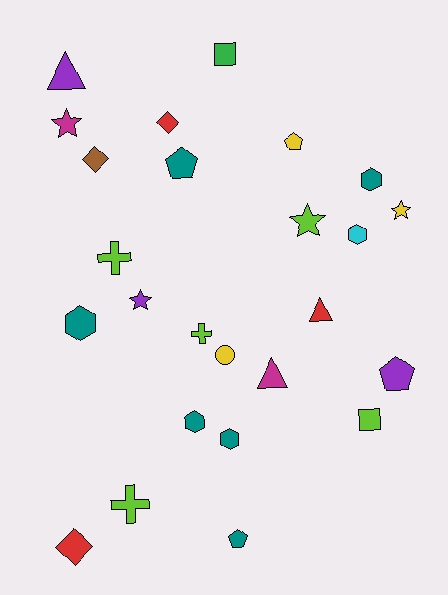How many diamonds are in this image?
There are 3 diamonds.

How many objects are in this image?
There are 25 objects.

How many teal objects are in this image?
There are 6 teal objects.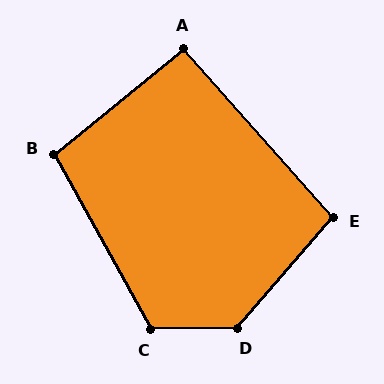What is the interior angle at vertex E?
Approximately 98 degrees (obtuse).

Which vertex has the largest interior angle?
D, at approximately 132 degrees.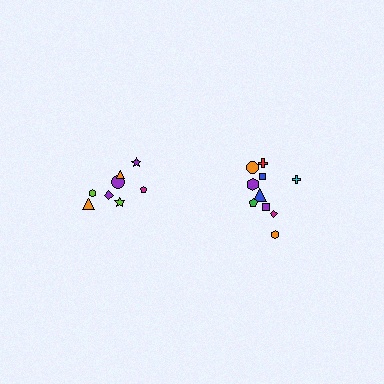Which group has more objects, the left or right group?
The right group.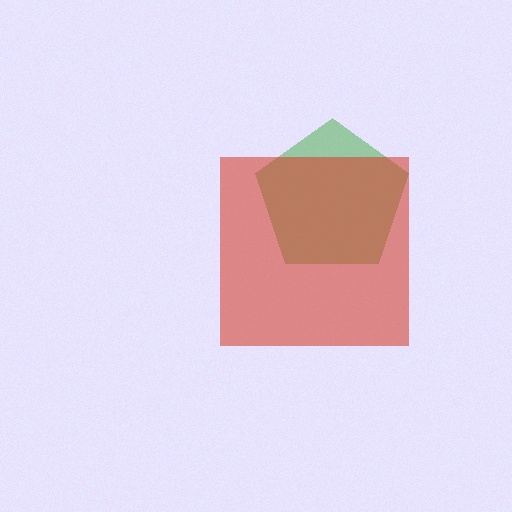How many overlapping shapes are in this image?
There are 2 overlapping shapes in the image.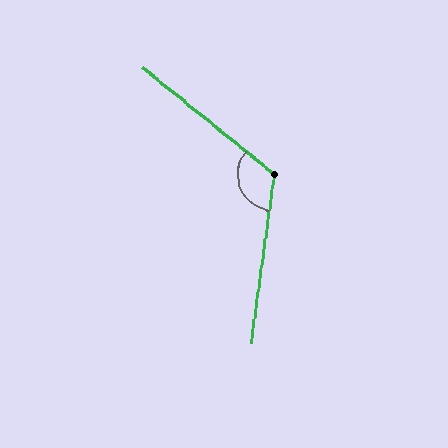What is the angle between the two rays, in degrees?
Approximately 121 degrees.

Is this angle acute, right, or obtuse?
It is obtuse.